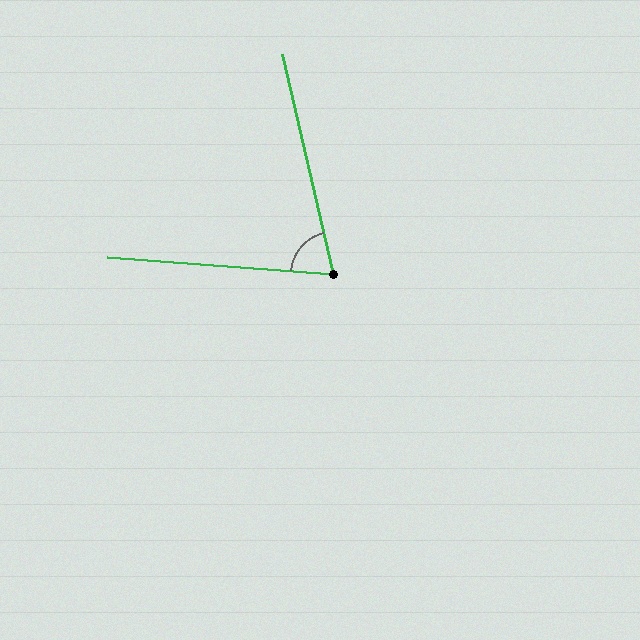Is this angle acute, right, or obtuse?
It is acute.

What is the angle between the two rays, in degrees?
Approximately 73 degrees.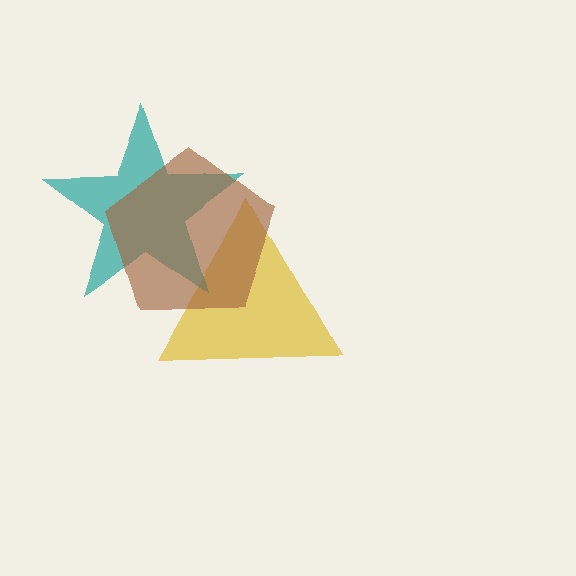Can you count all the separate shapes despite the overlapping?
Yes, there are 3 separate shapes.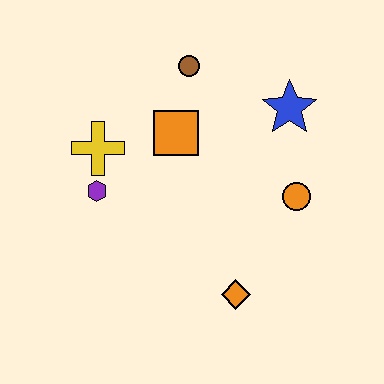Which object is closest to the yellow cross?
The purple hexagon is closest to the yellow cross.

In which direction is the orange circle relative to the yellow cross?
The orange circle is to the right of the yellow cross.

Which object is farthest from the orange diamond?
The brown circle is farthest from the orange diamond.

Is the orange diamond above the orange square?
No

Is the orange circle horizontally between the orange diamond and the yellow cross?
No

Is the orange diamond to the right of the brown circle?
Yes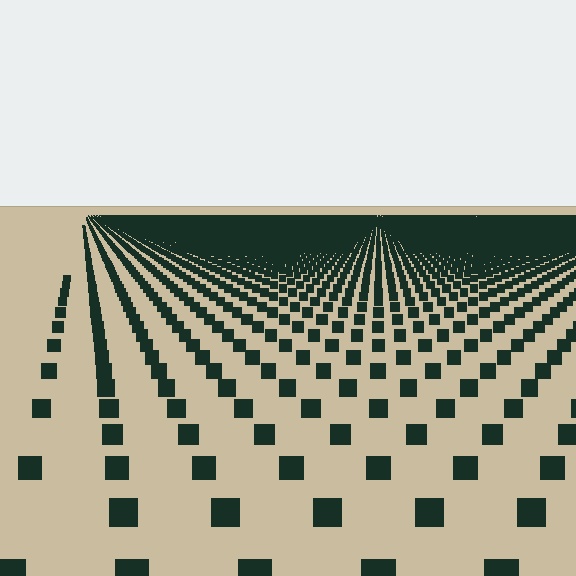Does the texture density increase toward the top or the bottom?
Density increases toward the top.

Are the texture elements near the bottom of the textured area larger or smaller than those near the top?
Larger. Near the bottom, elements are closer to the viewer and appear at a bigger on-screen size.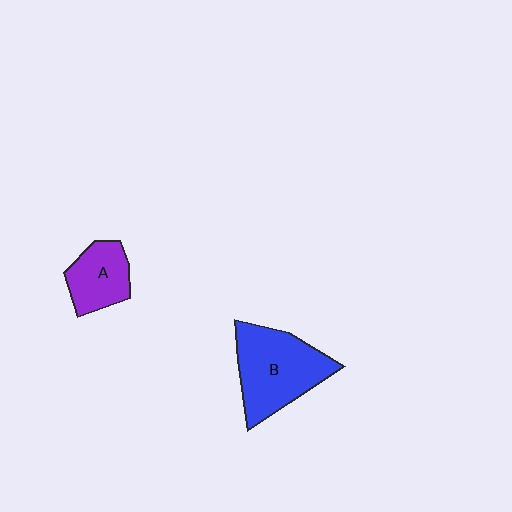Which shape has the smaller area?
Shape A (purple).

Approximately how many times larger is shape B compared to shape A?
Approximately 1.8 times.